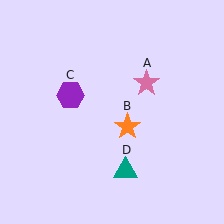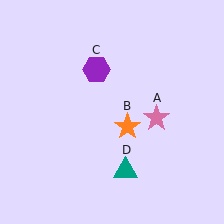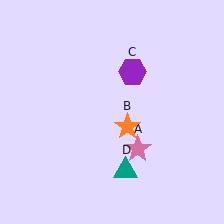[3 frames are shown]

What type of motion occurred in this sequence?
The pink star (object A), purple hexagon (object C) rotated clockwise around the center of the scene.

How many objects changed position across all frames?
2 objects changed position: pink star (object A), purple hexagon (object C).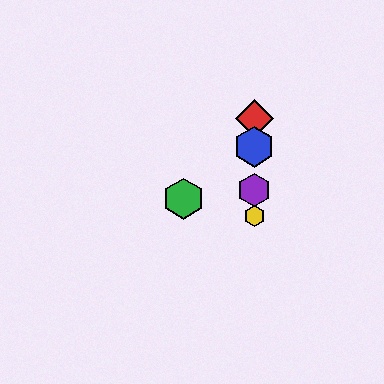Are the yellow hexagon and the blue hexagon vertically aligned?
Yes, both are at x≈254.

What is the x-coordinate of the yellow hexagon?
The yellow hexagon is at x≈254.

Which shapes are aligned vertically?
The red diamond, the blue hexagon, the yellow hexagon, the purple hexagon are aligned vertically.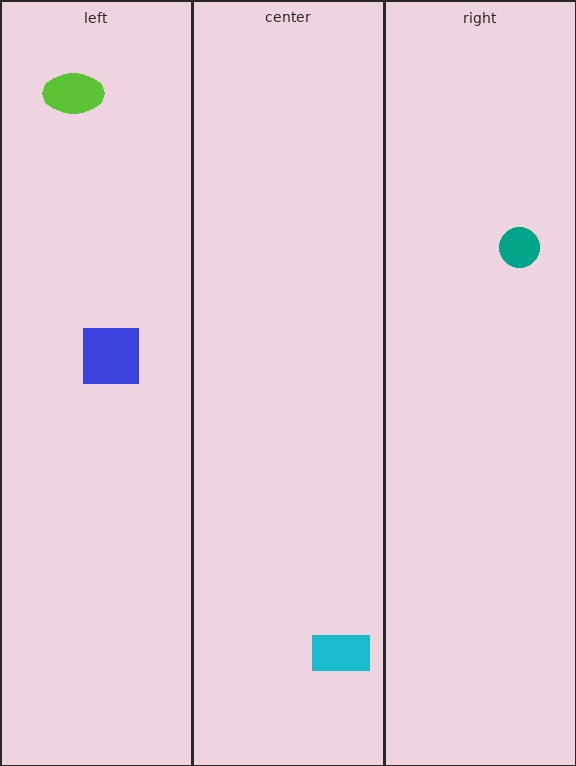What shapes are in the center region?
The cyan rectangle.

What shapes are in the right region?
The teal circle.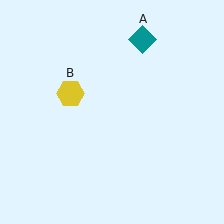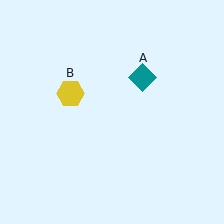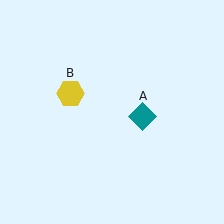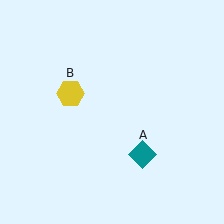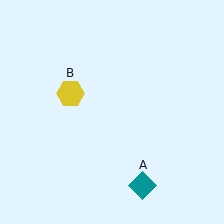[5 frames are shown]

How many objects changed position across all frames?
1 object changed position: teal diamond (object A).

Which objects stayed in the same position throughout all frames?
Yellow hexagon (object B) remained stationary.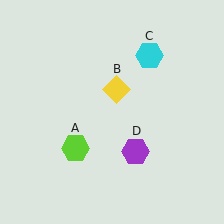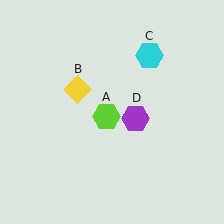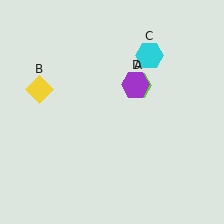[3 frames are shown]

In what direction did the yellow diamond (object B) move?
The yellow diamond (object B) moved left.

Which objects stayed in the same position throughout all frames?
Cyan hexagon (object C) remained stationary.